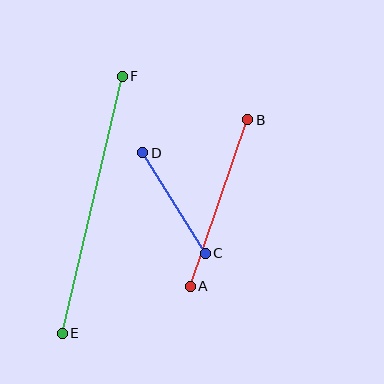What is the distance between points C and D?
The distance is approximately 118 pixels.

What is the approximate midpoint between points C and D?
The midpoint is at approximately (174, 203) pixels.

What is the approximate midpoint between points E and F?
The midpoint is at approximately (92, 205) pixels.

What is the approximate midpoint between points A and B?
The midpoint is at approximately (219, 203) pixels.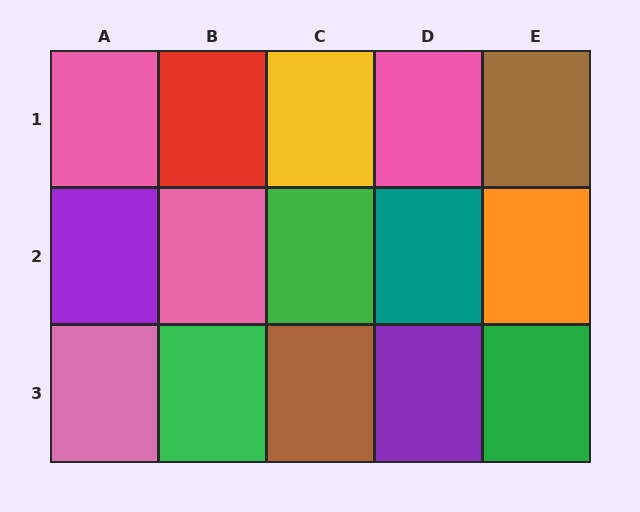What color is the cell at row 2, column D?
Teal.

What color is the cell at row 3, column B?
Green.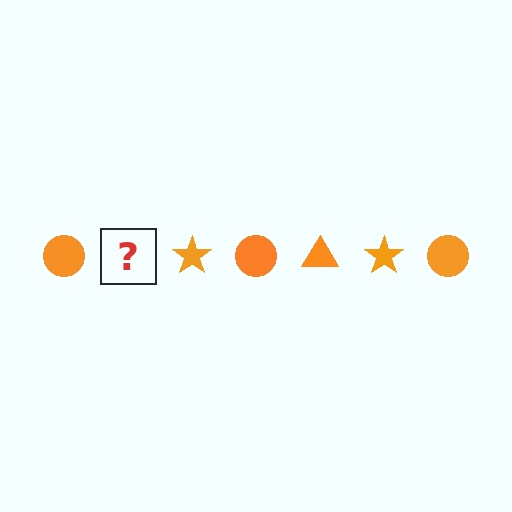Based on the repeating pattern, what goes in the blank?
The blank should be an orange triangle.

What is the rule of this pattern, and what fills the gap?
The rule is that the pattern cycles through circle, triangle, star shapes in orange. The gap should be filled with an orange triangle.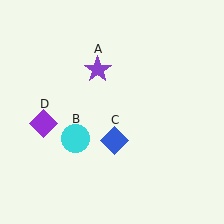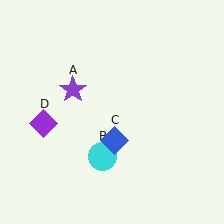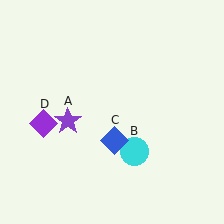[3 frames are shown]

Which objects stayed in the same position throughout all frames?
Blue diamond (object C) and purple diamond (object D) remained stationary.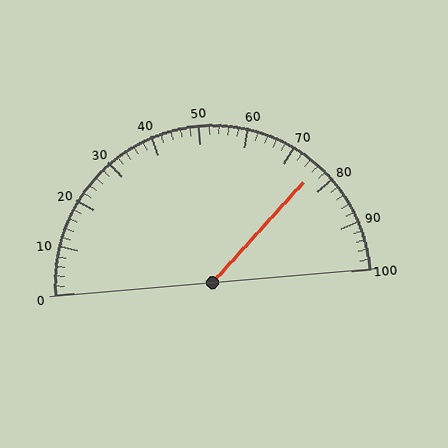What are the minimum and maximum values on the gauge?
The gauge ranges from 0 to 100.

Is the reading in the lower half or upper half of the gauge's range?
The reading is in the upper half of the range (0 to 100).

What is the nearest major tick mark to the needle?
The nearest major tick mark is 80.